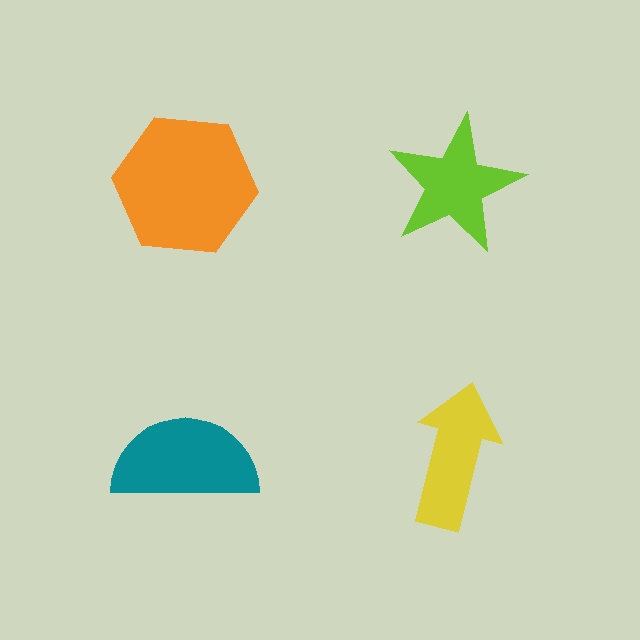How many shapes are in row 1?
2 shapes.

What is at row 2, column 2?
A yellow arrow.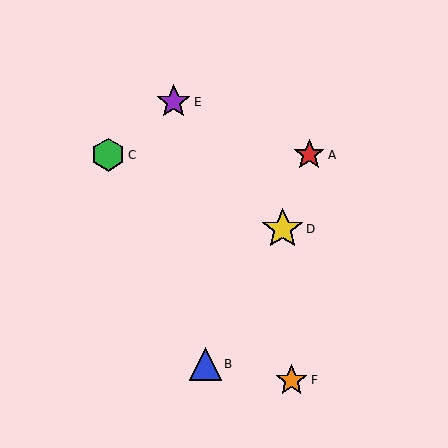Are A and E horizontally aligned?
No, A is at y≈155 and E is at y≈102.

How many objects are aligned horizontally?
2 objects (A, C) are aligned horizontally.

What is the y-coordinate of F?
Object F is at y≈380.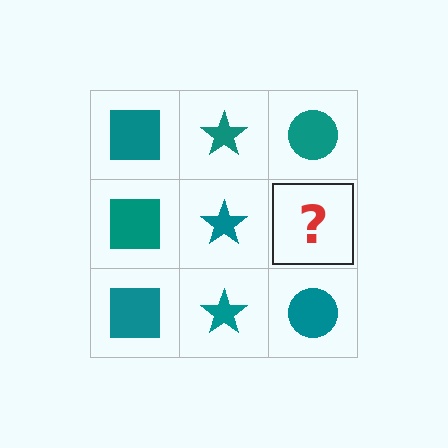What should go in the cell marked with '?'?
The missing cell should contain a teal circle.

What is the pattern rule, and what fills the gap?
The rule is that each column has a consistent shape. The gap should be filled with a teal circle.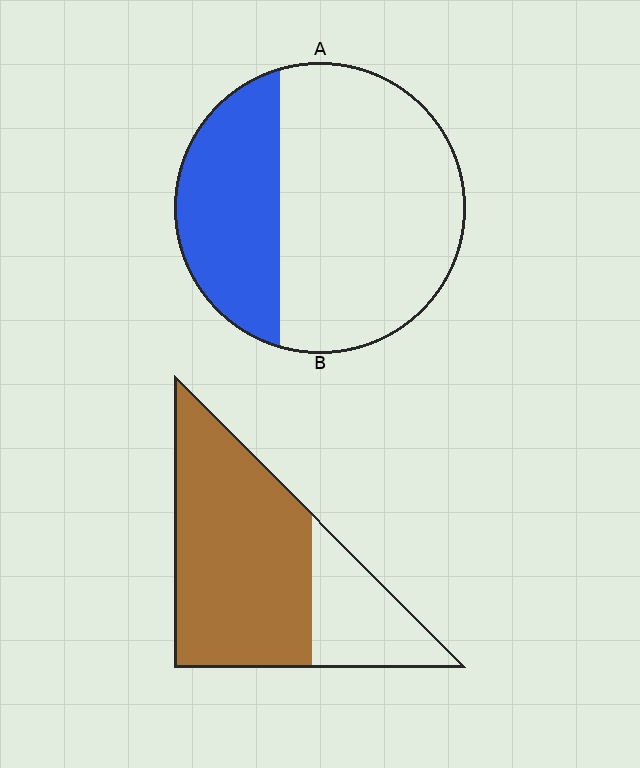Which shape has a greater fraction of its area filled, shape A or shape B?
Shape B.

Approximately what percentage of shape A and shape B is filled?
A is approximately 35% and B is approximately 70%.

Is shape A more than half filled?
No.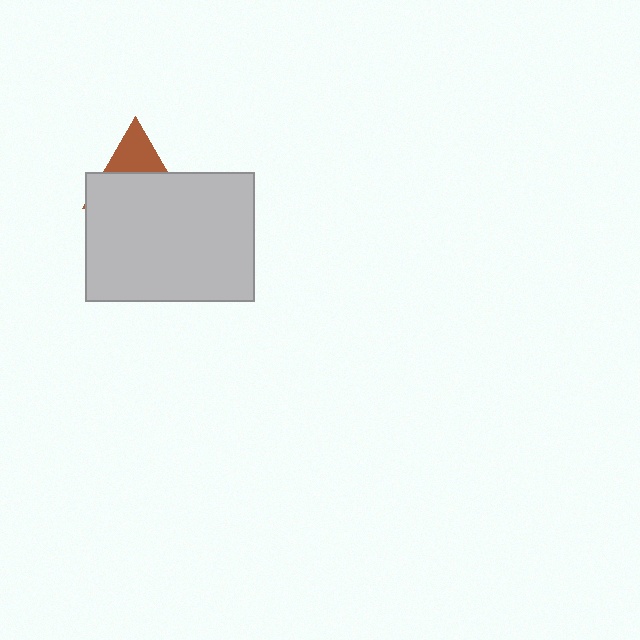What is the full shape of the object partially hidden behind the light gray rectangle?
The partially hidden object is a brown triangle.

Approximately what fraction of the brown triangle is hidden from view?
Roughly 64% of the brown triangle is hidden behind the light gray rectangle.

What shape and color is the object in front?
The object in front is a light gray rectangle.